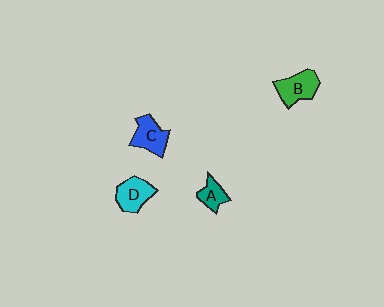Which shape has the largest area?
Shape B (green).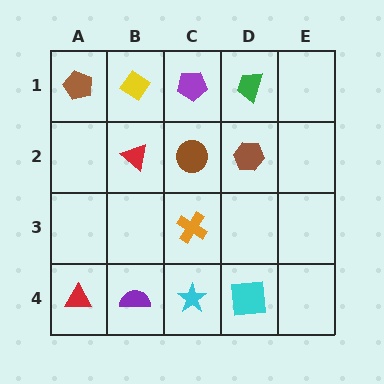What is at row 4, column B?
A purple semicircle.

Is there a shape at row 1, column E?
No, that cell is empty.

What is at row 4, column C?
A cyan star.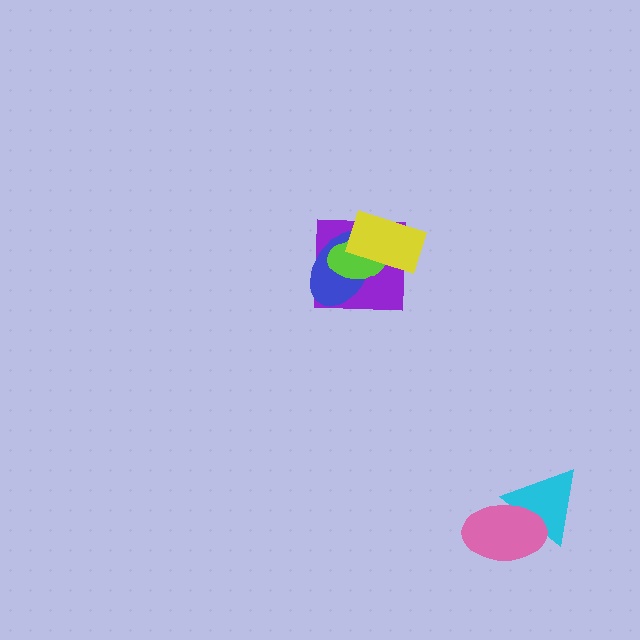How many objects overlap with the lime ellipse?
3 objects overlap with the lime ellipse.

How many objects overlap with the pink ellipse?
1 object overlaps with the pink ellipse.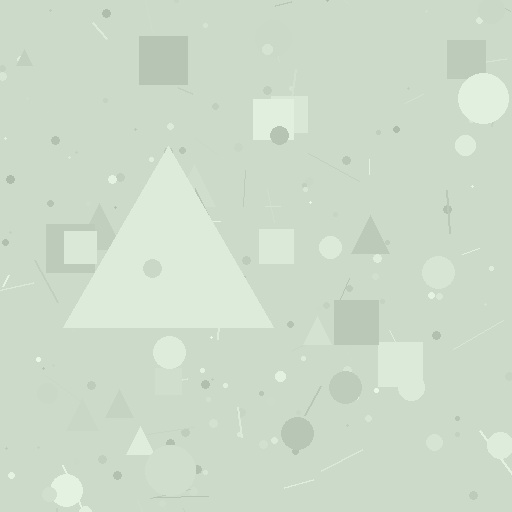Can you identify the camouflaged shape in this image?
The camouflaged shape is a triangle.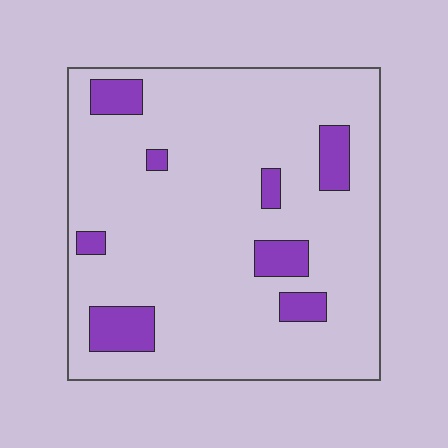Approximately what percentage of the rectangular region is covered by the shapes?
Approximately 15%.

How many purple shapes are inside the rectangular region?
8.